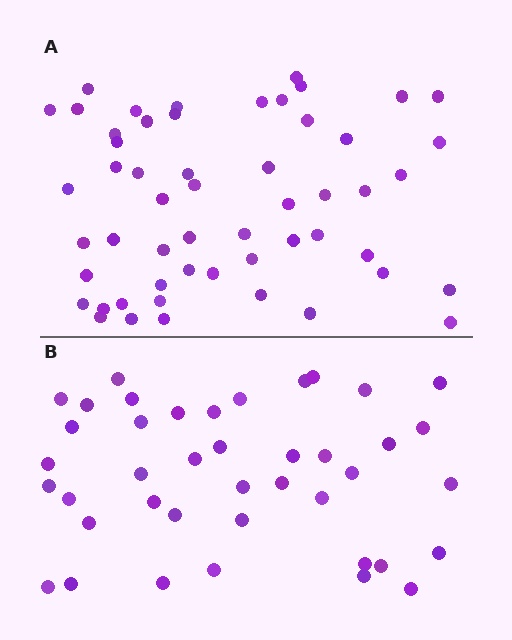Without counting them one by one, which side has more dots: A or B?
Region A (the top region) has more dots.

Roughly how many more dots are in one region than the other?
Region A has approximately 15 more dots than region B.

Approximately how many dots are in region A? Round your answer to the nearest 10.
About 50 dots. (The exact count is 54, which rounds to 50.)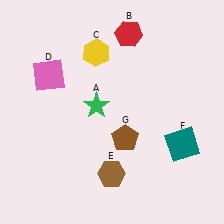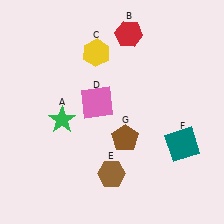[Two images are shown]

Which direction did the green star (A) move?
The green star (A) moved left.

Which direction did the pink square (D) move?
The pink square (D) moved right.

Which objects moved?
The objects that moved are: the green star (A), the pink square (D).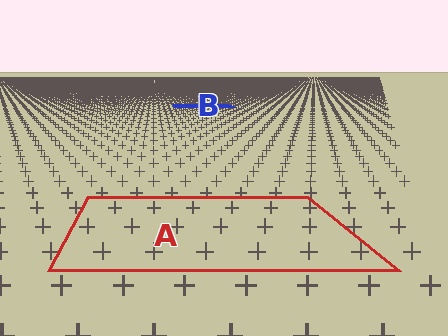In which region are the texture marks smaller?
The texture marks are smaller in region B, because it is farther away.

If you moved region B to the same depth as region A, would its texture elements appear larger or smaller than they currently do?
They would appear larger. At a closer depth, the same texture elements are projected at a bigger on-screen size.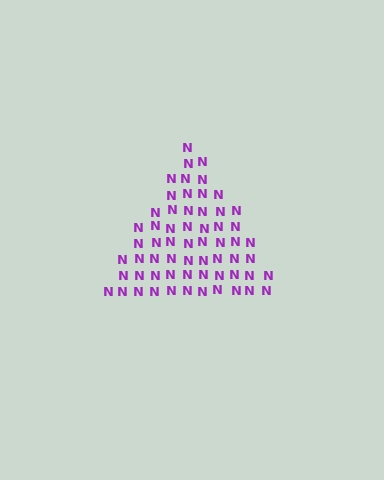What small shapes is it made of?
It is made of small letter N's.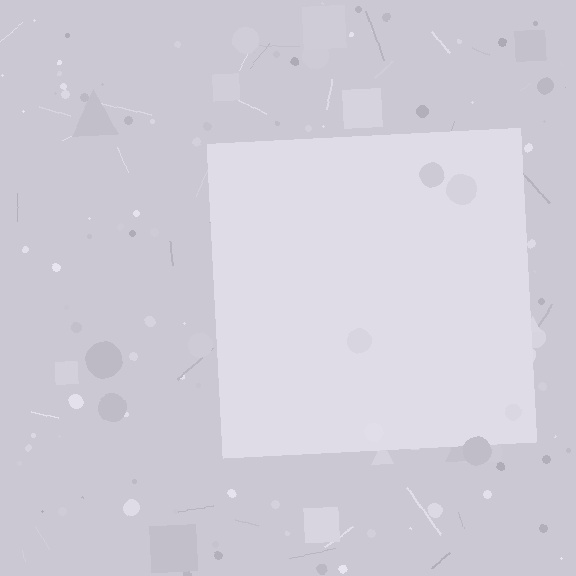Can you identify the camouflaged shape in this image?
The camouflaged shape is a square.